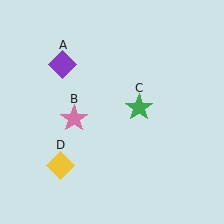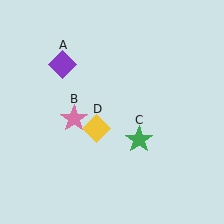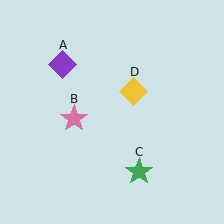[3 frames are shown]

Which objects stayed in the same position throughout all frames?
Purple diamond (object A) and pink star (object B) remained stationary.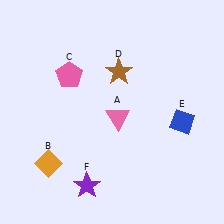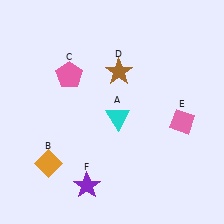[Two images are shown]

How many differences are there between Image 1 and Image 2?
There are 2 differences between the two images.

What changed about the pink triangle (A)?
In Image 1, A is pink. In Image 2, it changed to cyan.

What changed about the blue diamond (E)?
In Image 1, E is blue. In Image 2, it changed to pink.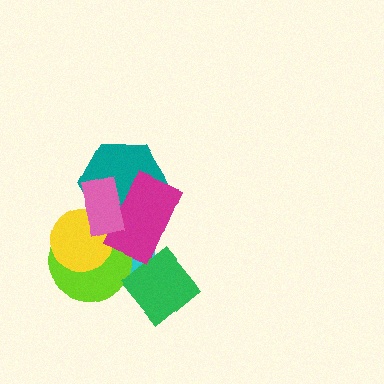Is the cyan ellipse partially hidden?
Yes, it is partially covered by another shape.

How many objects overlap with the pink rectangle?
4 objects overlap with the pink rectangle.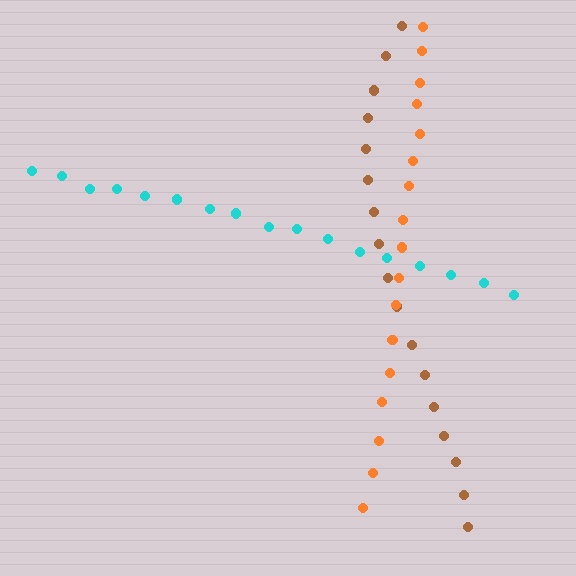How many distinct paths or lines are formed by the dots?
There are 3 distinct paths.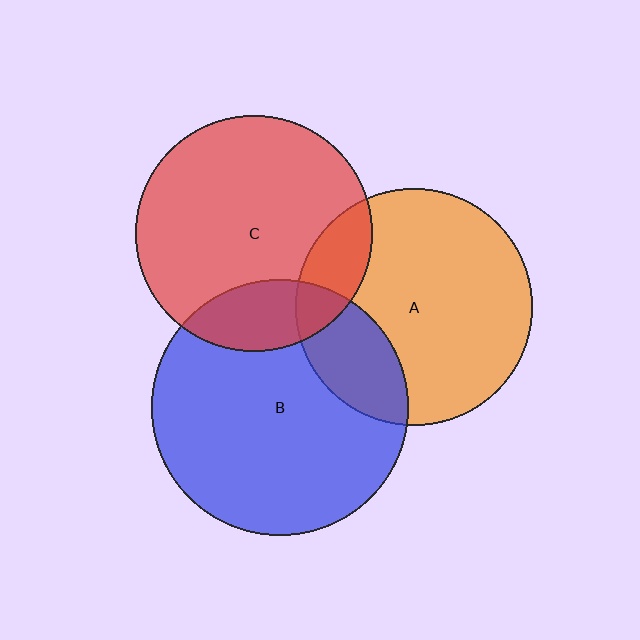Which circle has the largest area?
Circle B (blue).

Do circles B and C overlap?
Yes.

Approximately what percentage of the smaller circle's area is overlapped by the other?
Approximately 20%.